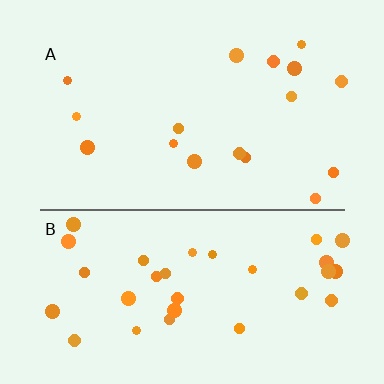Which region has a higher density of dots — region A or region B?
B (the bottom).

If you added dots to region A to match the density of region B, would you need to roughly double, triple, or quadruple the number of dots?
Approximately double.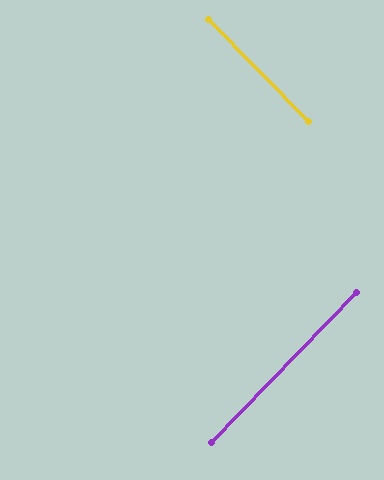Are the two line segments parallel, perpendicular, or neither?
Perpendicular — they meet at approximately 89°.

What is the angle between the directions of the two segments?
Approximately 89 degrees.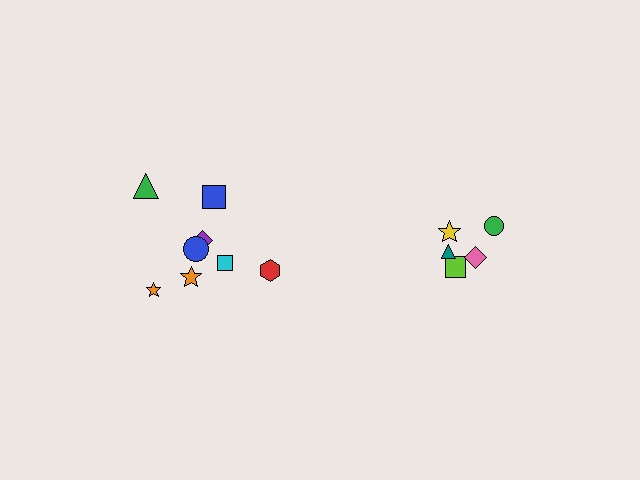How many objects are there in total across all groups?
There are 13 objects.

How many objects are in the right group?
There are 5 objects.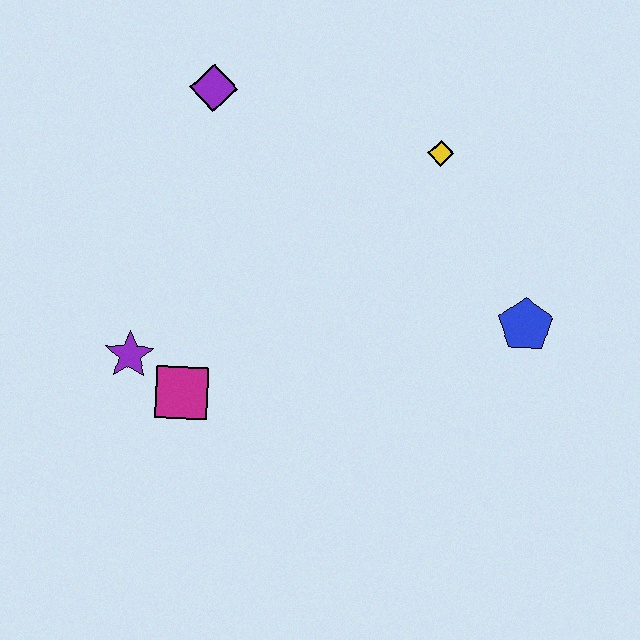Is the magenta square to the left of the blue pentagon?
Yes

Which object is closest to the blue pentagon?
The yellow diamond is closest to the blue pentagon.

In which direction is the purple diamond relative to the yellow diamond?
The purple diamond is to the left of the yellow diamond.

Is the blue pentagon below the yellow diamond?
Yes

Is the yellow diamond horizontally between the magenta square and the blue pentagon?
Yes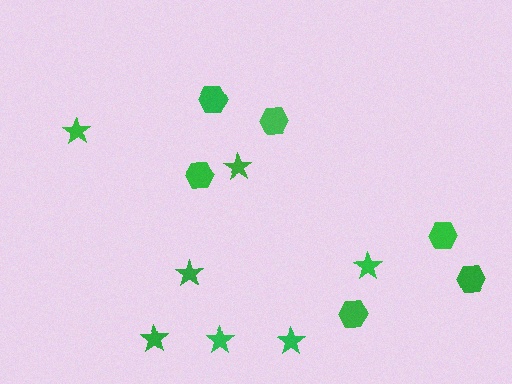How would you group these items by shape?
There are 2 groups: one group of hexagons (6) and one group of stars (7).